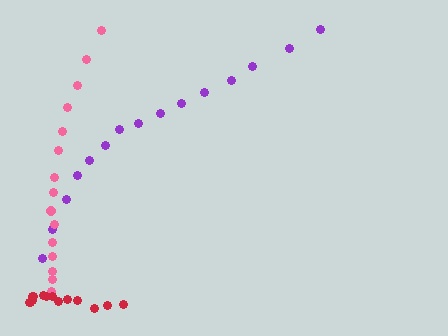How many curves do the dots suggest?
There are 3 distinct paths.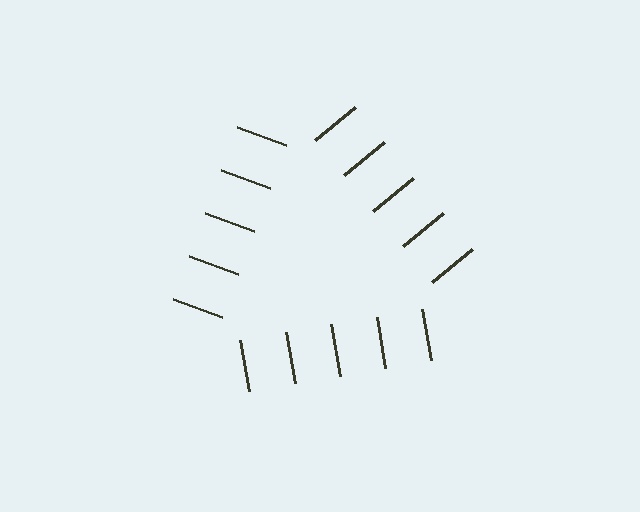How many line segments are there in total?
15 — 5 along each of the 3 edges.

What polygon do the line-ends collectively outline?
An illusory triangle — the line segments terminate on its edges but no continuous stroke is drawn.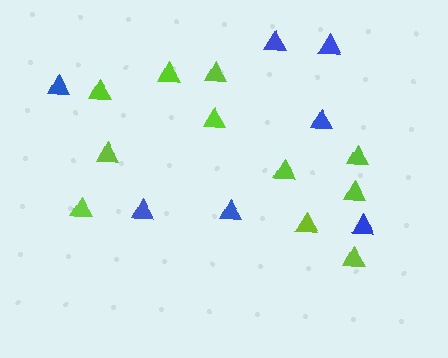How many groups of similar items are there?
There are 2 groups: one group of blue triangles (7) and one group of lime triangles (11).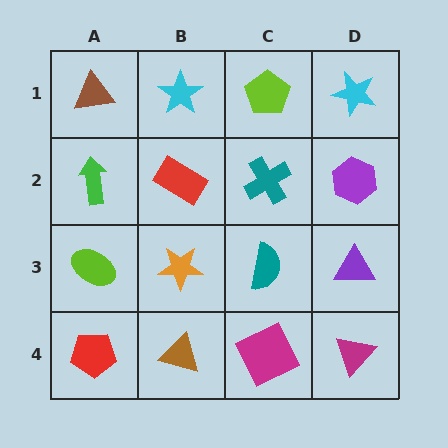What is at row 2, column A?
A green arrow.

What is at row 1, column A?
A brown triangle.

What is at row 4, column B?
A brown triangle.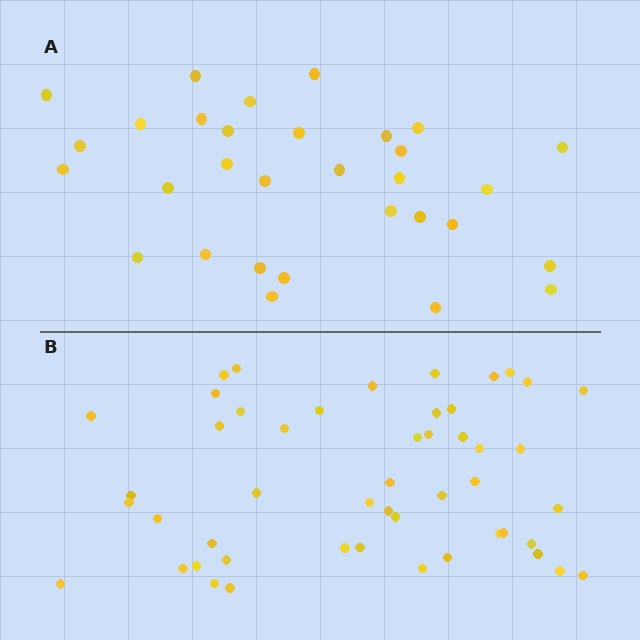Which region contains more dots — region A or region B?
Region B (the bottom region) has more dots.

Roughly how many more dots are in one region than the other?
Region B has approximately 20 more dots than region A.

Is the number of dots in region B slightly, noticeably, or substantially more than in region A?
Region B has substantially more. The ratio is roughly 1.6 to 1.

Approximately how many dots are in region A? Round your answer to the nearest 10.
About 30 dots. (The exact count is 31, which rounds to 30.)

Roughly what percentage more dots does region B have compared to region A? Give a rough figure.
About 60% more.